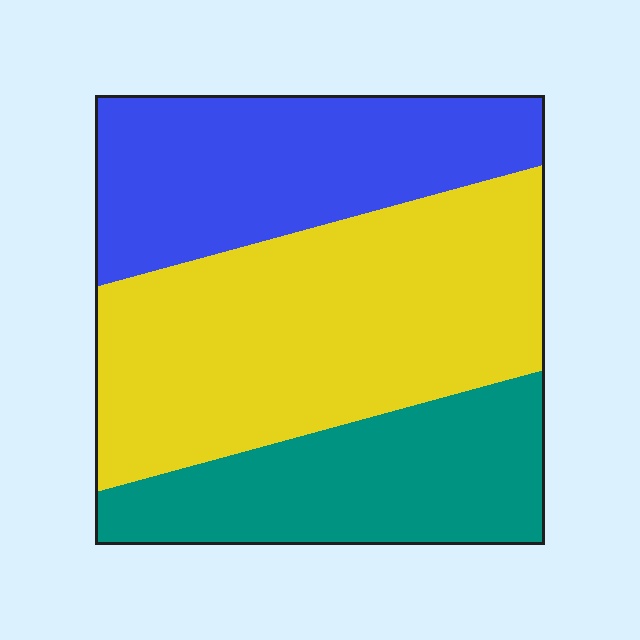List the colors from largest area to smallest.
From largest to smallest: yellow, blue, teal.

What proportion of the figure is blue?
Blue takes up between a sixth and a third of the figure.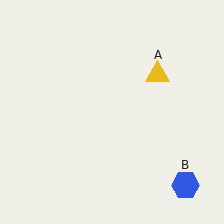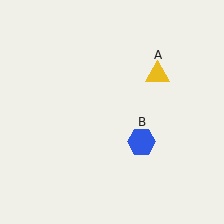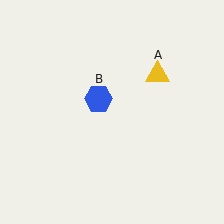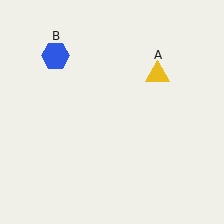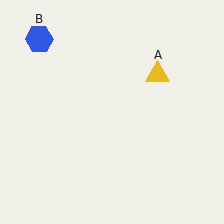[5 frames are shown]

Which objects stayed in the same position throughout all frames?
Yellow triangle (object A) remained stationary.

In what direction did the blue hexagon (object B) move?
The blue hexagon (object B) moved up and to the left.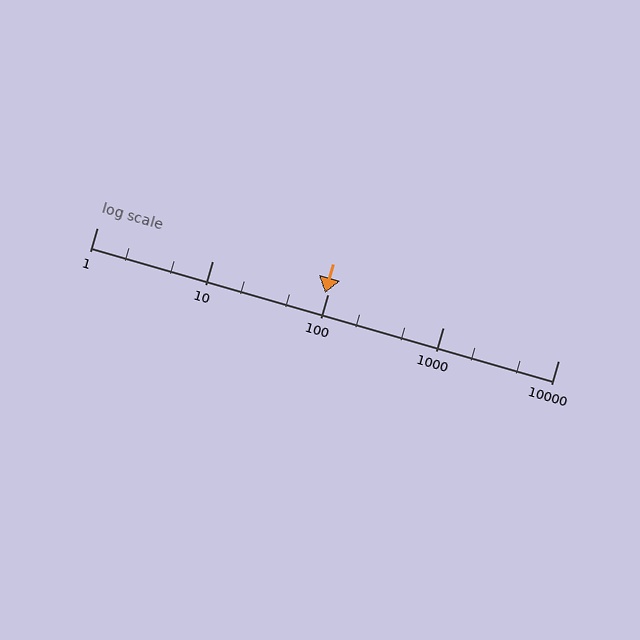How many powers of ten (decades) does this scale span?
The scale spans 4 decades, from 1 to 10000.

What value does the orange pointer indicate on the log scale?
The pointer indicates approximately 95.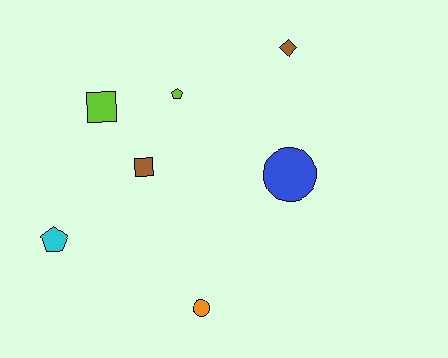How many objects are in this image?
There are 7 objects.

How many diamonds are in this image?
There is 1 diamond.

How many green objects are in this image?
There are no green objects.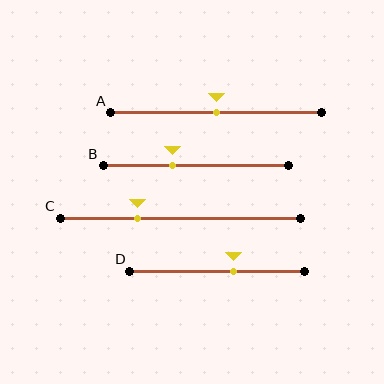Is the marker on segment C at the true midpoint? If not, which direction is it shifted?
No, the marker on segment C is shifted to the left by about 18% of the segment length.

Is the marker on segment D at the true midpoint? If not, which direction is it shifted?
No, the marker on segment D is shifted to the right by about 10% of the segment length.